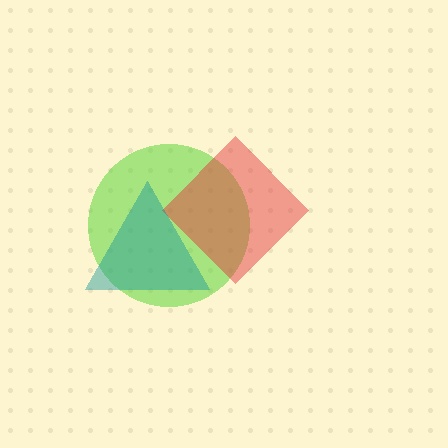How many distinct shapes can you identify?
There are 3 distinct shapes: a lime circle, a red diamond, a teal triangle.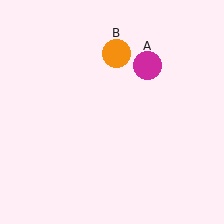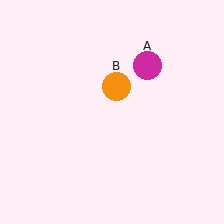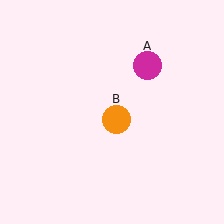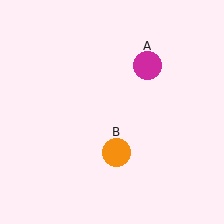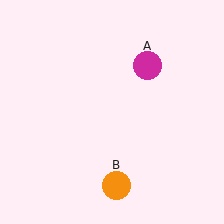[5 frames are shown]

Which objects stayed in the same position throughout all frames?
Magenta circle (object A) remained stationary.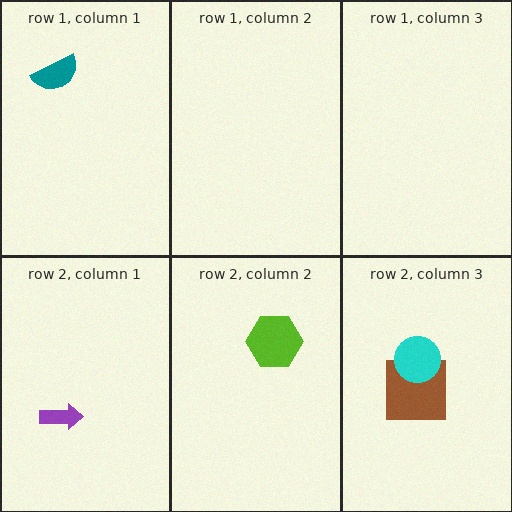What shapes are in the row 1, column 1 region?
The teal semicircle.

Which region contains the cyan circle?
The row 2, column 3 region.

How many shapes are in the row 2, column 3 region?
2.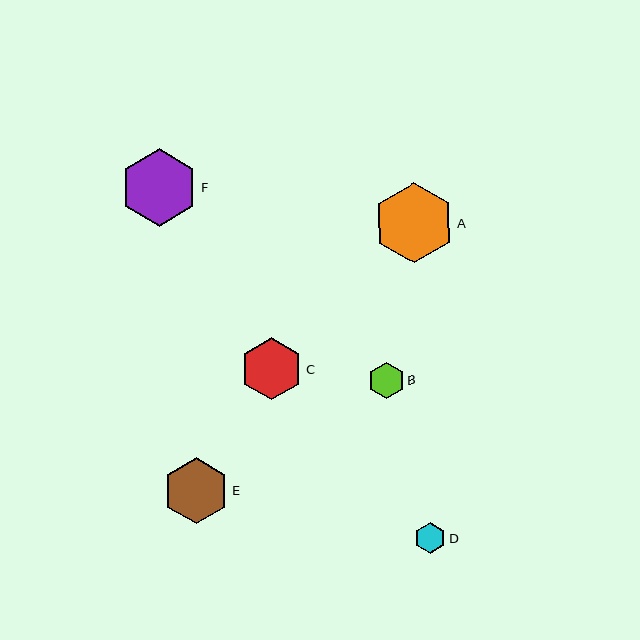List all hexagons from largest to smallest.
From largest to smallest: A, F, E, C, B, D.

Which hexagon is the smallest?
Hexagon D is the smallest with a size of approximately 31 pixels.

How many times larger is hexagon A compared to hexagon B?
Hexagon A is approximately 2.2 times the size of hexagon B.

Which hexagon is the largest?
Hexagon A is the largest with a size of approximately 81 pixels.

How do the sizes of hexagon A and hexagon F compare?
Hexagon A and hexagon F are approximately the same size.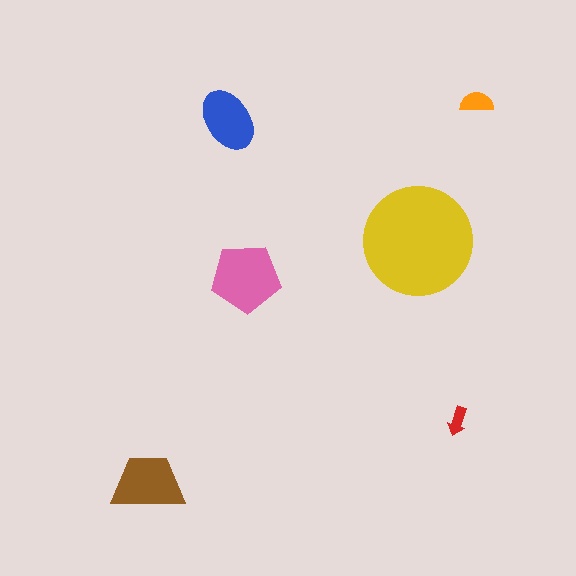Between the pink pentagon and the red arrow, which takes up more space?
The pink pentagon.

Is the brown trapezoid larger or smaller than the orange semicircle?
Larger.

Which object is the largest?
The yellow circle.